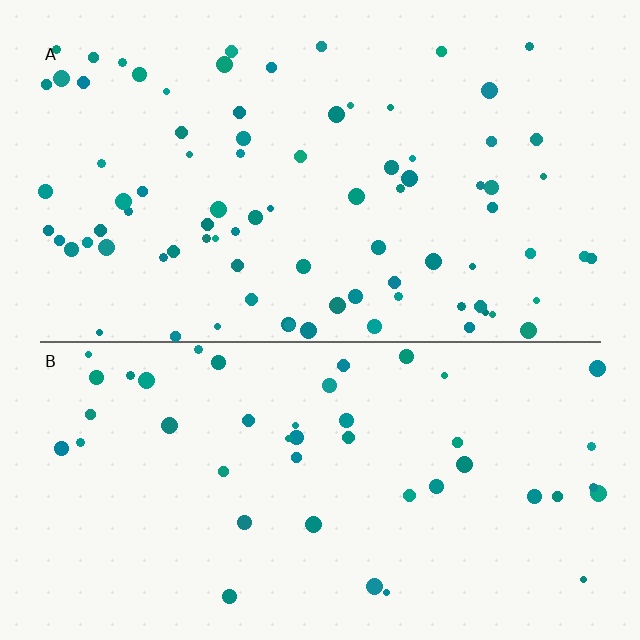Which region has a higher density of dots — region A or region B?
A (the top).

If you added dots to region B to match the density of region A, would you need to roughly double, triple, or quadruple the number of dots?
Approximately double.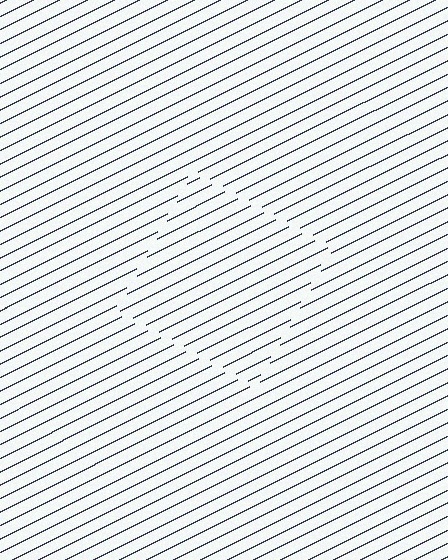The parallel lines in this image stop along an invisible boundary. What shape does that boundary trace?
An illusory square. The interior of the shape contains the same grating, shifted by half a period — the contour is defined by the phase discontinuity where line-ends from the inner and outer gratings abut.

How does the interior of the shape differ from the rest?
The interior of the shape contains the same grating, shifted by half a period — the contour is defined by the phase discontinuity where line-ends from the inner and outer gratings abut.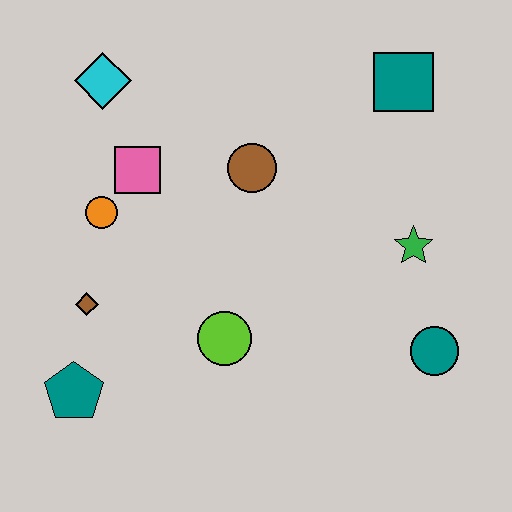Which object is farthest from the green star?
The teal pentagon is farthest from the green star.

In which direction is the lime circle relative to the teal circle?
The lime circle is to the left of the teal circle.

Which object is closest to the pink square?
The orange circle is closest to the pink square.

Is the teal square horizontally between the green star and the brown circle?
Yes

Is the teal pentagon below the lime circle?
Yes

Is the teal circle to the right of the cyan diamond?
Yes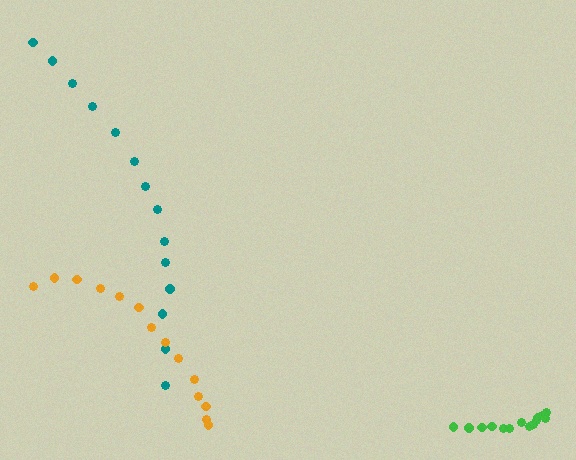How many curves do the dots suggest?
There are 3 distinct paths.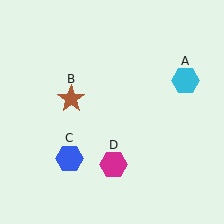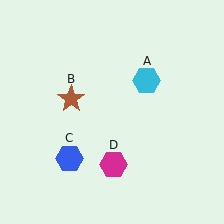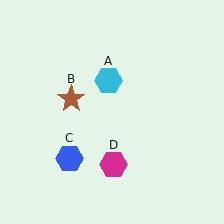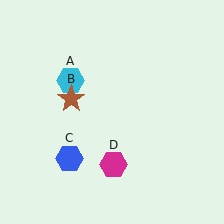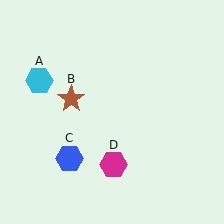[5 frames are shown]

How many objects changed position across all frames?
1 object changed position: cyan hexagon (object A).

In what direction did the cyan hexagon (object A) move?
The cyan hexagon (object A) moved left.